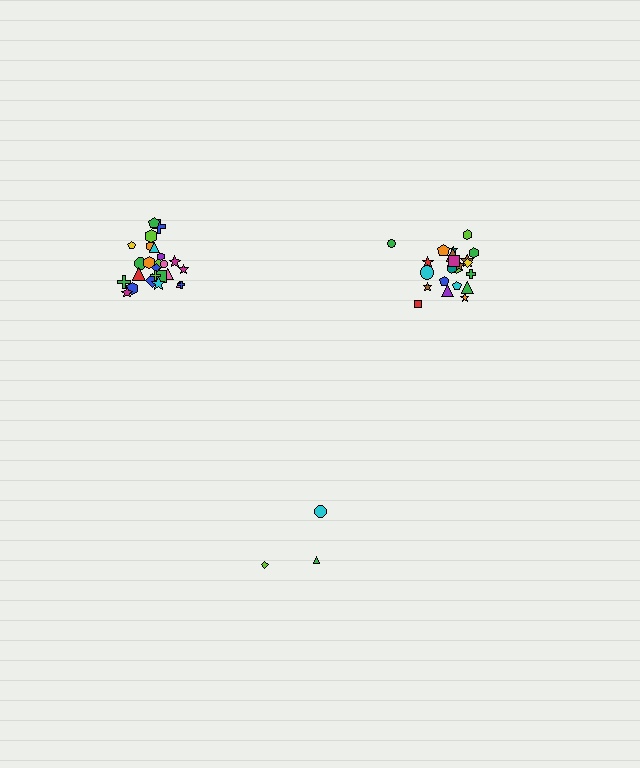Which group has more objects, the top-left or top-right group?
The top-left group.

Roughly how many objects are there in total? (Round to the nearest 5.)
Roughly 50 objects in total.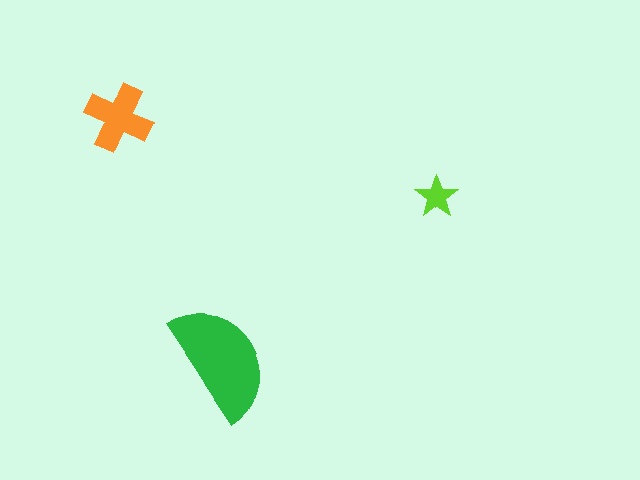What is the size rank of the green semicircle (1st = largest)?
1st.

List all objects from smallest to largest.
The lime star, the orange cross, the green semicircle.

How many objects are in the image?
There are 3 objects in the image.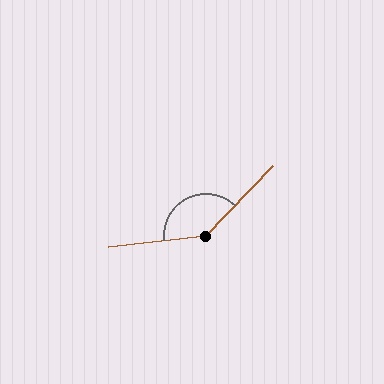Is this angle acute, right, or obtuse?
It is obtuse.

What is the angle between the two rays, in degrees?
Approximately 140 degrees.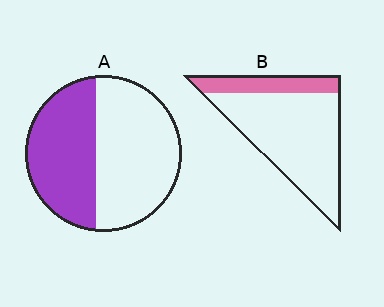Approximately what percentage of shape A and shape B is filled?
A is approximately 45% and B is approximately 20%.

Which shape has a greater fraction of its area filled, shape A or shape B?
Shape A.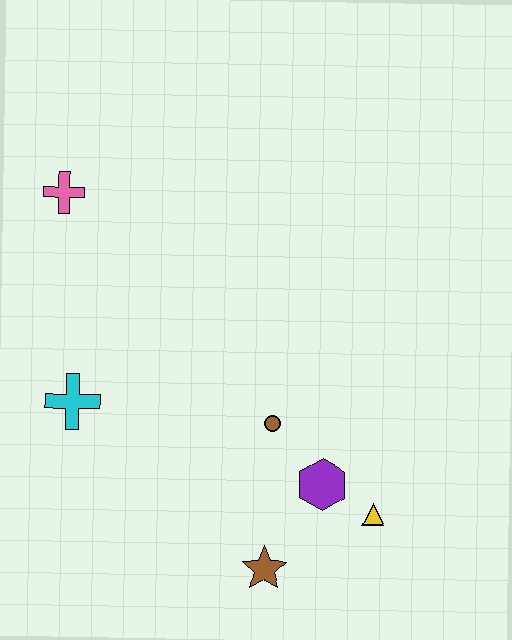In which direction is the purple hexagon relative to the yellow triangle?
The purple hexagon is to the left of the yellow triangle.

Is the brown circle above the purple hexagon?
Yes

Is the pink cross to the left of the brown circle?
Yes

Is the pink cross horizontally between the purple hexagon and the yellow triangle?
No